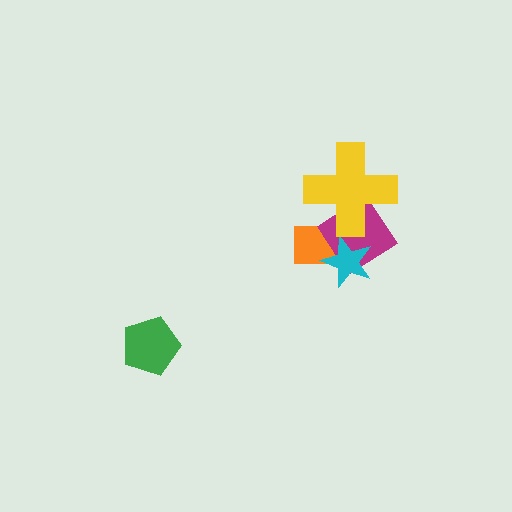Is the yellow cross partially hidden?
No, no other shape covers it.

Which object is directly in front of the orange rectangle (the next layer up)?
The magenta diamond is directly in front of the orange rectangle.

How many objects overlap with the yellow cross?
2 objects overlap with the yellow cross.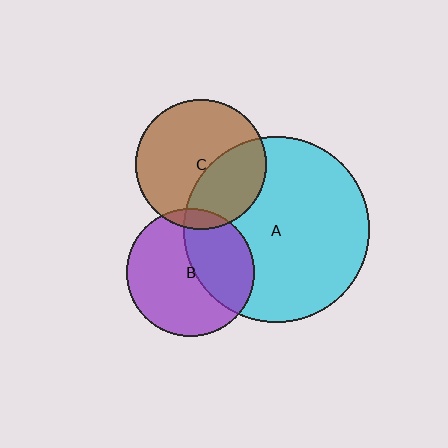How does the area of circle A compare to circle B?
Approximately 2.1 times.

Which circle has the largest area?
Circle A (cyan).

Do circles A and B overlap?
Yes.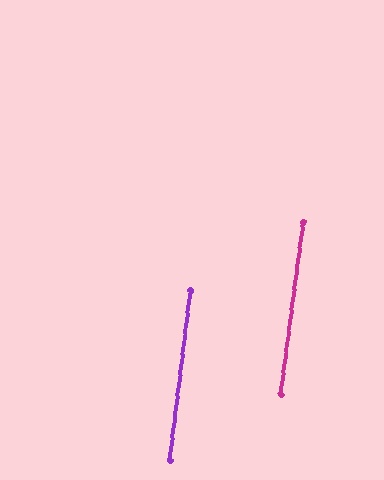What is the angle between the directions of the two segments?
Approximately 0 degrees.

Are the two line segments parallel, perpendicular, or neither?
Parallel — their directions differ by only 0.3°.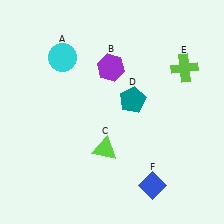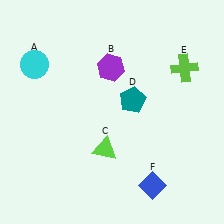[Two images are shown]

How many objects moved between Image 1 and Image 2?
1 object moved between the two images.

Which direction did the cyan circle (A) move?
The cyan circle (A) moved left.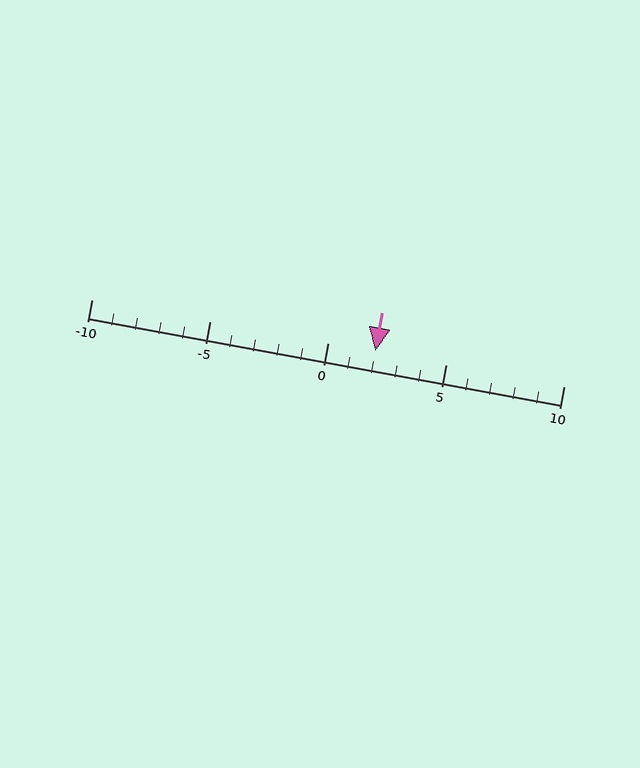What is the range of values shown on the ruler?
The ruler shows values from -10 to 10.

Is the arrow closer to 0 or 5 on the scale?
The arrow is closer to 0.